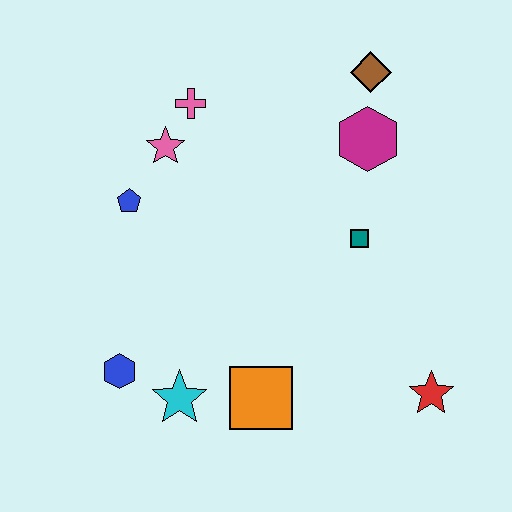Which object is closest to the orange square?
The cyan star is closest to the orange square.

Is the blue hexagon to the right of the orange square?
No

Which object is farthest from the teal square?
The blue hexagon is farthest from the teal square.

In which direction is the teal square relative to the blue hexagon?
The teal square is to the right of the blue hexagon.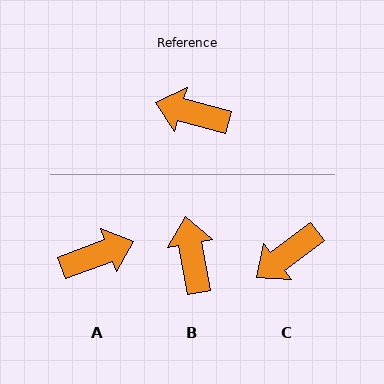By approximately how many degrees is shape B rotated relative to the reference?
Approximately 64 degrees clockwise.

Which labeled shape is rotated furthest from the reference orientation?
A, about 144 degrees away.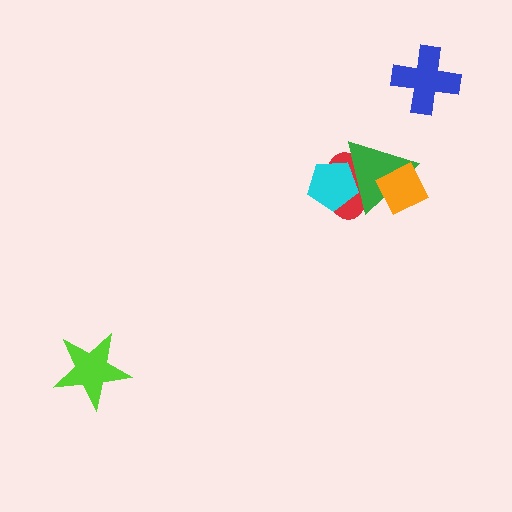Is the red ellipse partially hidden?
Yes, it is partially covered by another shape.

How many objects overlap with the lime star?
0 objects overlap with the lime star.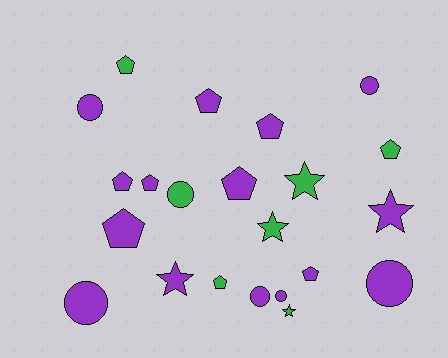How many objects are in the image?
There are 22 objects.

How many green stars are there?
There are 3 green stars.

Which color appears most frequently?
Purple, with 15 objects.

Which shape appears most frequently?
Pentagon, with 10 objects.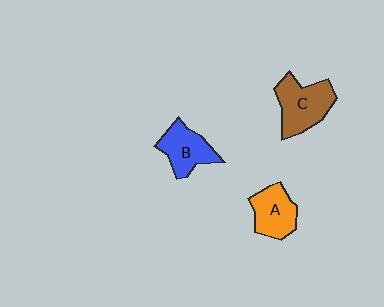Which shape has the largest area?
Shape C (brown).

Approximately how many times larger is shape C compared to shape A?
Approximately 1.3 times.